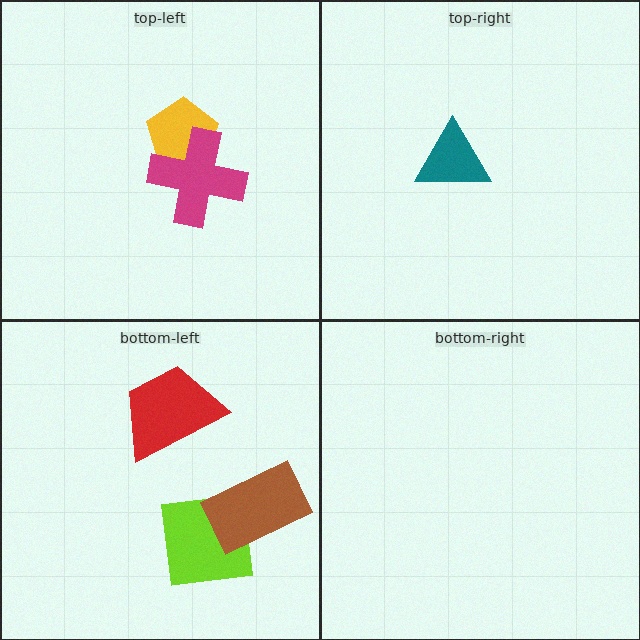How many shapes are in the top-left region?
2.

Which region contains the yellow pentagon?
The top-left region.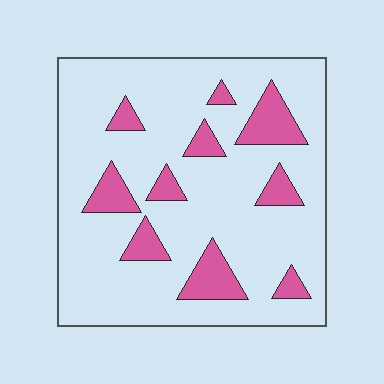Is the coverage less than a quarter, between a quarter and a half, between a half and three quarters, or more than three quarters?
Less than a quarter.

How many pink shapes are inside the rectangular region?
10.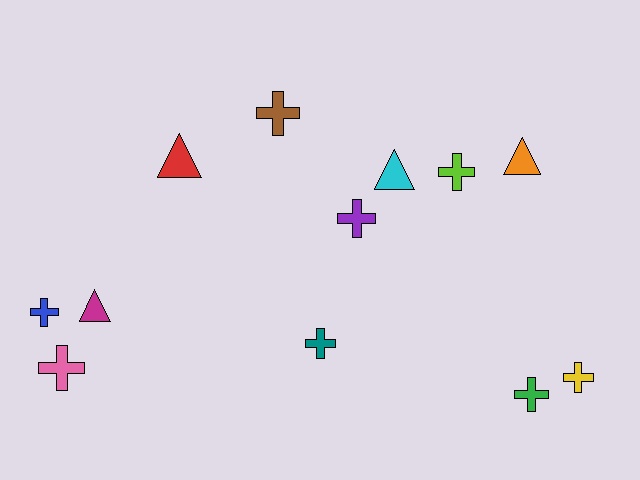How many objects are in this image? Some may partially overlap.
There are 12 objects.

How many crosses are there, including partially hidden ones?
There are 8 crosses.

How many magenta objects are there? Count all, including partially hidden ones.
There is 1 magenta object.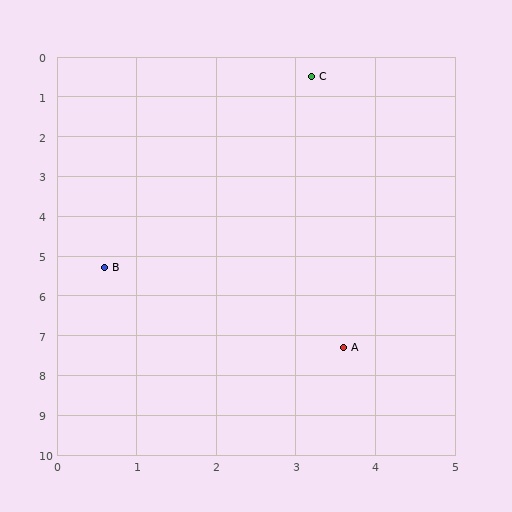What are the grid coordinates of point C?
Point C is at approximately (3.2, 0.5).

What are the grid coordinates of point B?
Point B is at approximately (0.6, 5.3).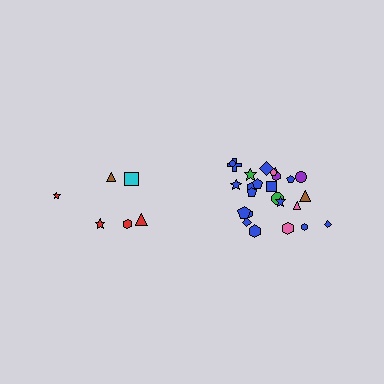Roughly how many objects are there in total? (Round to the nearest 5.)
Roughly 30 objects in total.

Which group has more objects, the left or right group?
The right group.